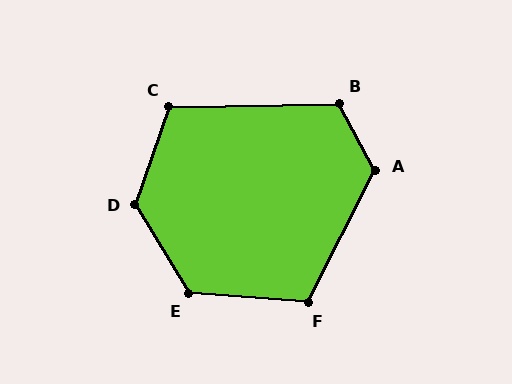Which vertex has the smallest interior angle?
C, at approximately 110 degrees.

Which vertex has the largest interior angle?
D, at approximately 130 degrees.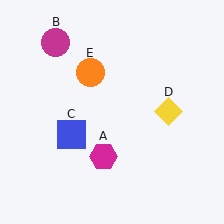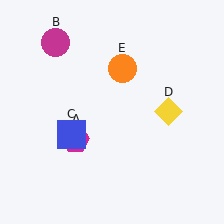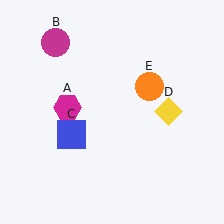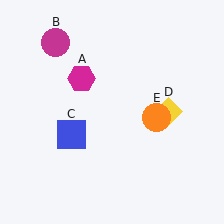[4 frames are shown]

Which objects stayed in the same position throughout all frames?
Magenta circle (object B) and blue square (object C) and yellow diamond (object D) remained stationary.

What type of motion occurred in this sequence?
The magenta hexagon (object A), orange circle (object E) rotated clockwise around the center of the scene.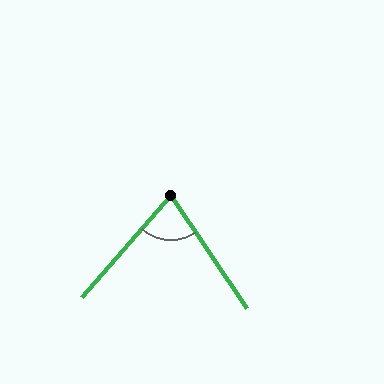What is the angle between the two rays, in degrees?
Approximately 75 degrees.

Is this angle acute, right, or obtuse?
It is acute.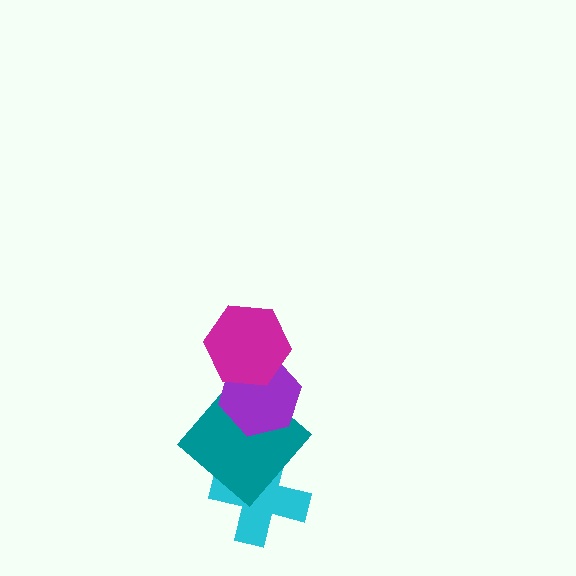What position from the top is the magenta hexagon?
The magenta hexagon is 1st from the top.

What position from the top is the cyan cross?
The cyan cross is 4th from the top.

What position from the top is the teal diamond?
The teal diamond is 3rd from the top.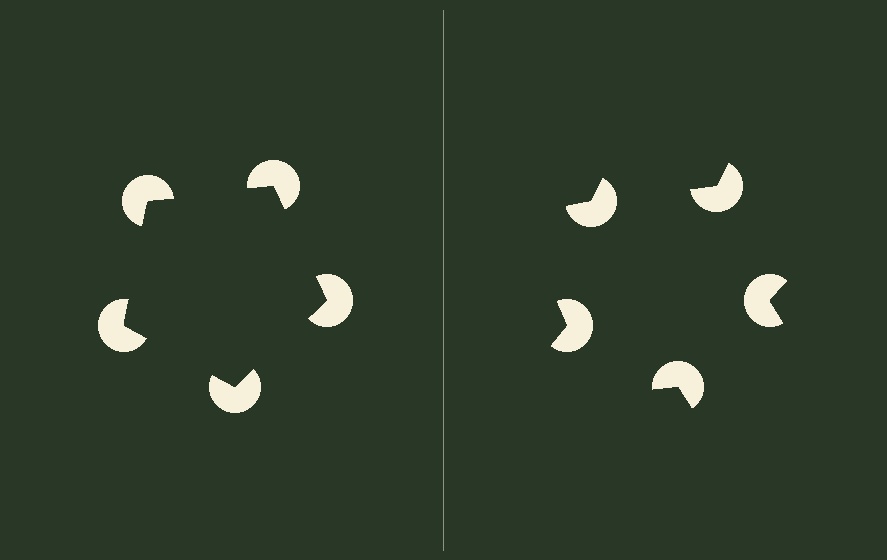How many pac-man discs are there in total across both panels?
10 — 5 on each side.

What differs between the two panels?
The pac-man discs are positioned identically on both sides; only the wedge orientations differ. On the left they align to a pentagon; on the right they are misaligned.